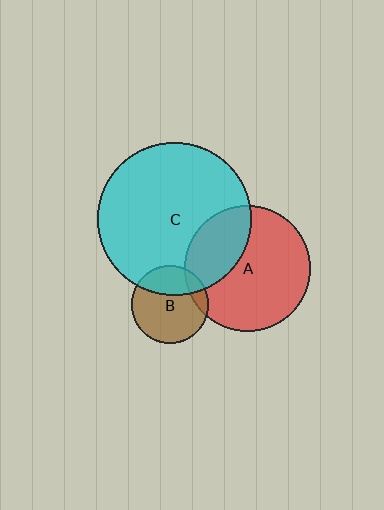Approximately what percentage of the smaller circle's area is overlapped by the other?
Approximately 30%.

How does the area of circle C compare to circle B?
Approximately 3.9 times.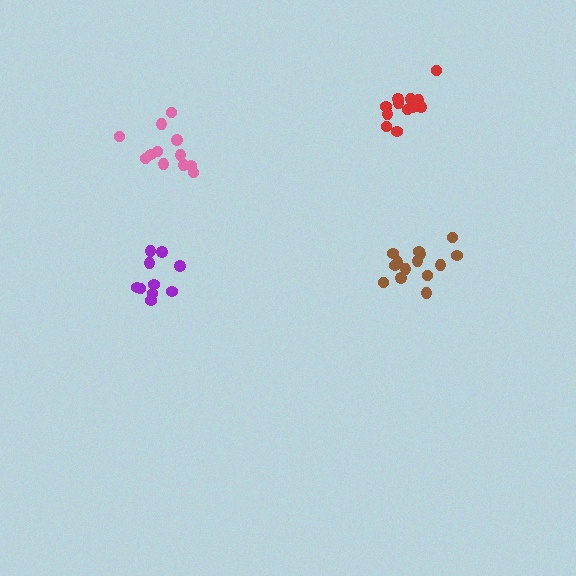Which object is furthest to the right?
The red cluster is rightmost.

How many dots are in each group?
Group 1: 14 dots, Group 2: 12 dots, Group 3: 12 dots, Group 4: 10 dots (48 total).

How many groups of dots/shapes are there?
There are 4 groups.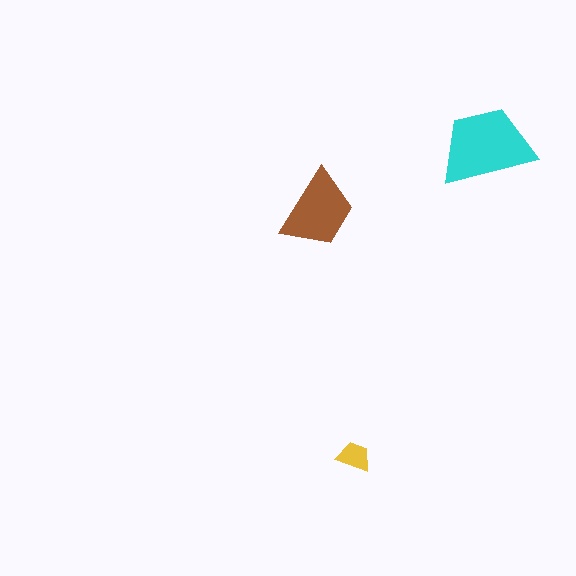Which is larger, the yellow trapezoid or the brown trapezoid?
The brown one.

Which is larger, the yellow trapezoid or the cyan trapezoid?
The cyan one.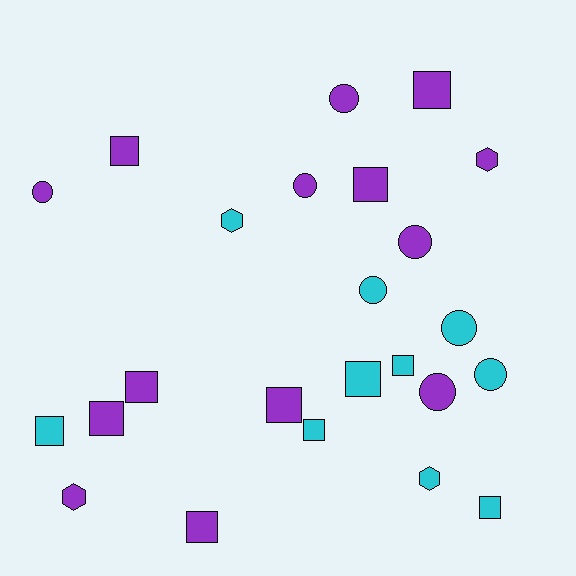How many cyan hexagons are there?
There are 2 cyan hexagons.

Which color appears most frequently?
Purple, with 14 objects.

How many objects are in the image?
There are 24 objects.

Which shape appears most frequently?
Square, with 12 objects.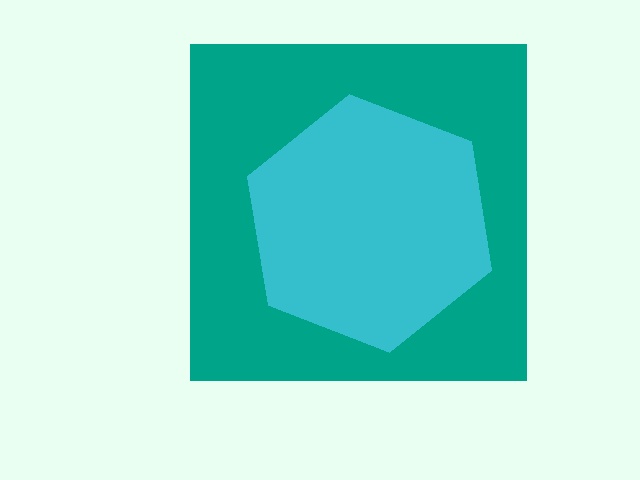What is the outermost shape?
The teal square.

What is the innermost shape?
The cyan hexagon.